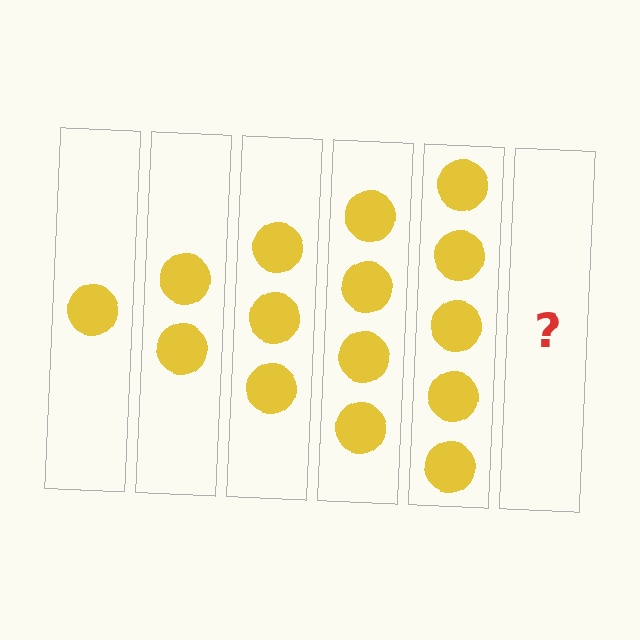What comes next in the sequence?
The next element should be 6 circles.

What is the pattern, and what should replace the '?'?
The pattern is that each step adds one more circle. The '?' should be 6 circles.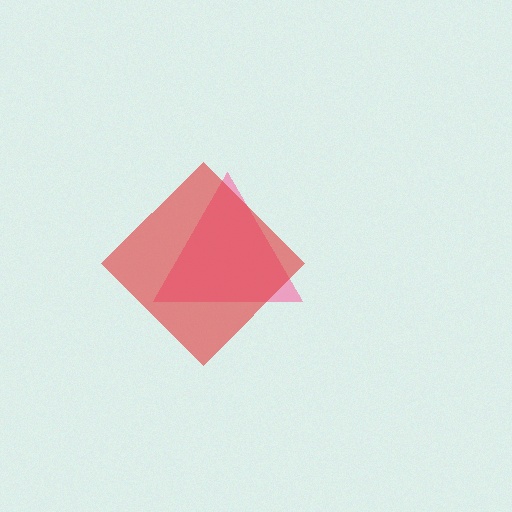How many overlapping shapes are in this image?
There are 2 overlapping shapes in the image.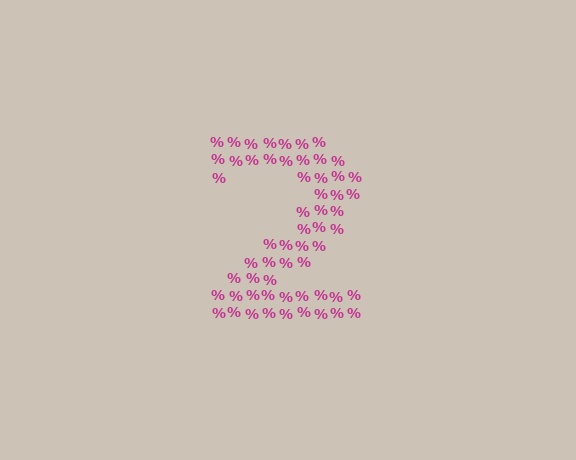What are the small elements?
The small elements are percent signs.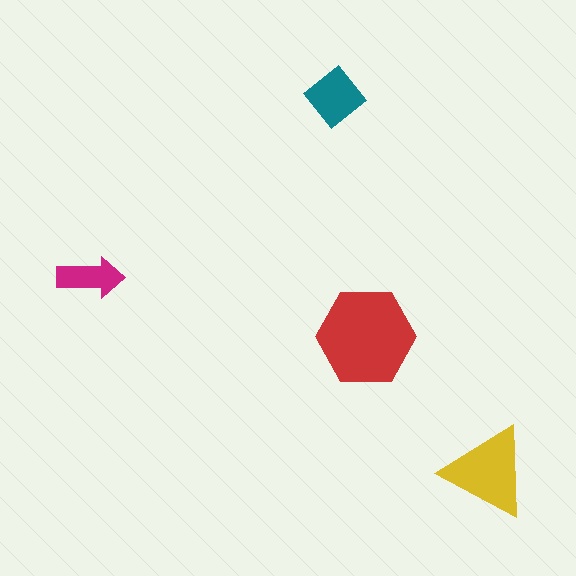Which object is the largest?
The red hexagon.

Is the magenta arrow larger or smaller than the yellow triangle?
Smaller.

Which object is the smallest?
The magenta arrow.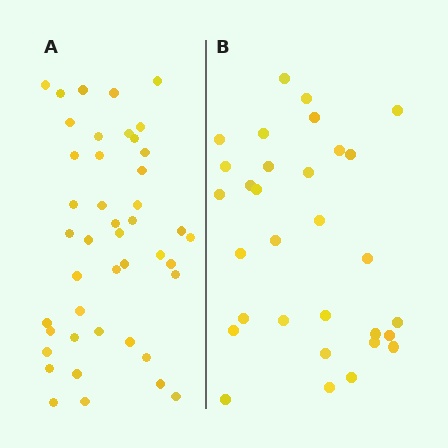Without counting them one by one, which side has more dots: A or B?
Region A (the left region) has more dots.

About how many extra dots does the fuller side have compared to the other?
Region A has approximately 15 more dots than region B.